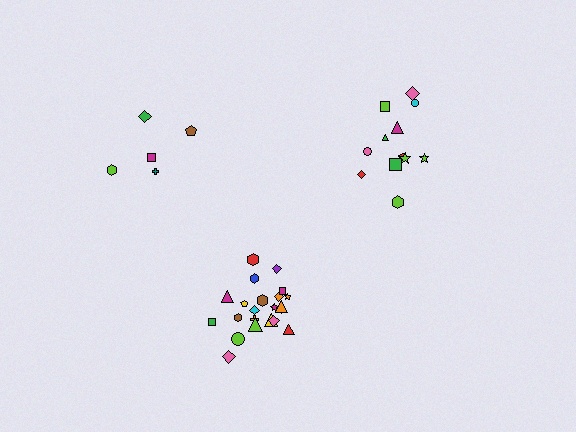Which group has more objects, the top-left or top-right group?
The top-right group.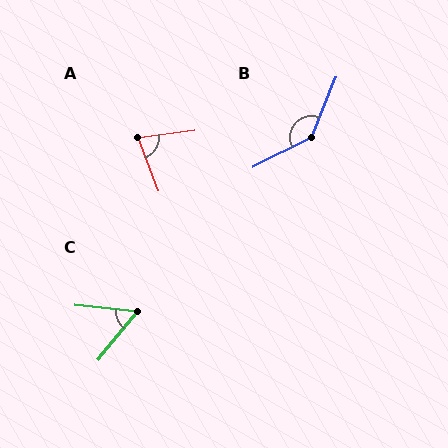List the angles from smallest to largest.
C (56°), A (78°), B (140°).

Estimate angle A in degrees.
Approximately 78 degrees.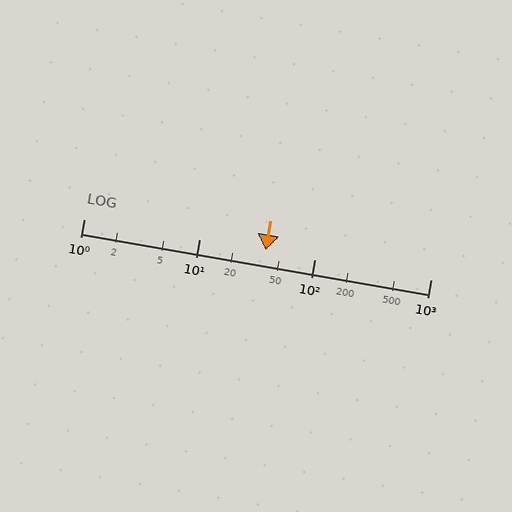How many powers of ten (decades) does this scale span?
The scale spans 3 decades, from 1 to 1000.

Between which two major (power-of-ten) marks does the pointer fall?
The pointer is between 10 and 100.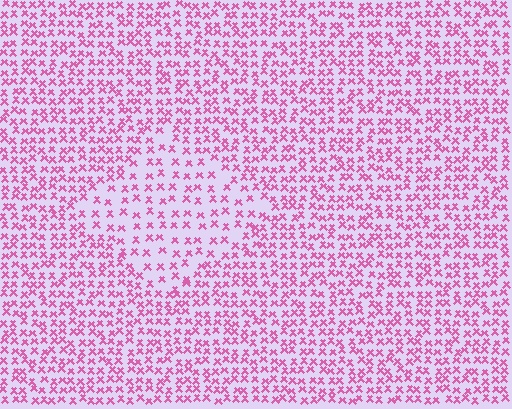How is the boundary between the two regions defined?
The boundary is defined by a change in element density (approximately 1.8x ratio). All elements are the same color, size, and shape.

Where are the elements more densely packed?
The elements are more densely packed outside the diamond boundary.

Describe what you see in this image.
The image contains small pink elements arranged at two different densities. A diamond-shaped region is visible where the elements are less densely packed than the surrounding area.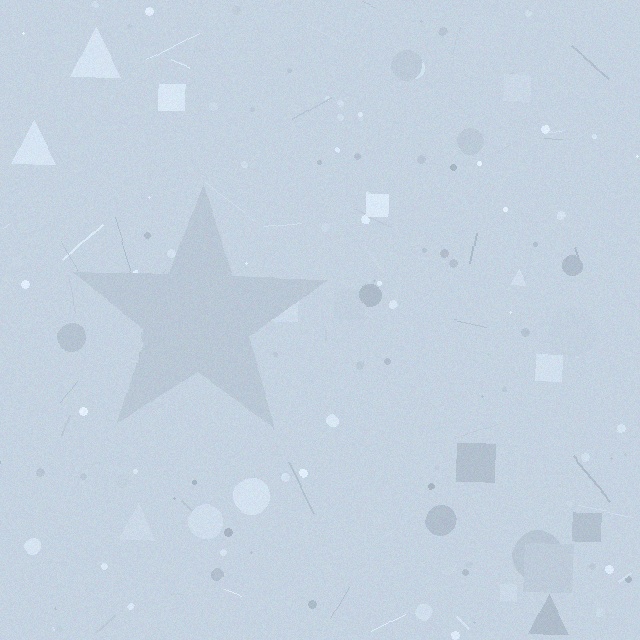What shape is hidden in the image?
A star is hidden in the image.